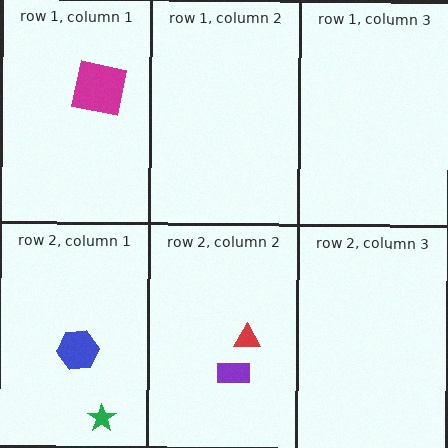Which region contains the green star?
The row 2, column 1 region.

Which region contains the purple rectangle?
The row 2, column 2 region.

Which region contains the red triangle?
The row 2, column 2 region.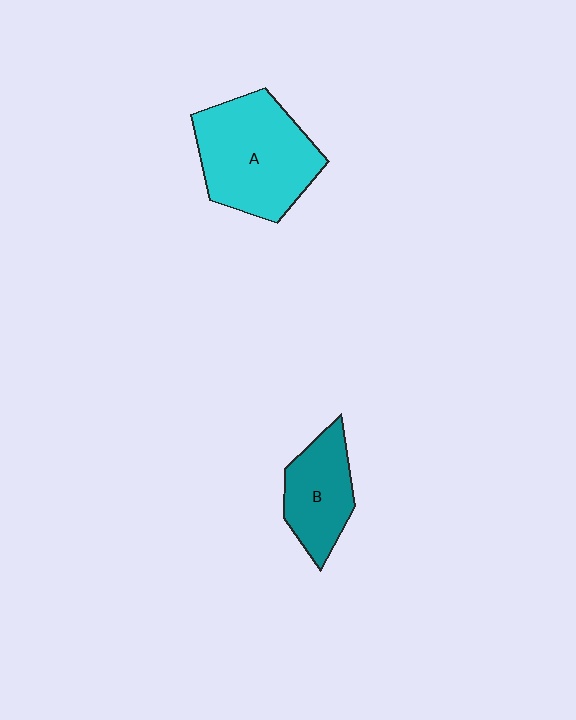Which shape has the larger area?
Shape A (cyan).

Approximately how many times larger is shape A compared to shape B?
Approximately 1.7 times.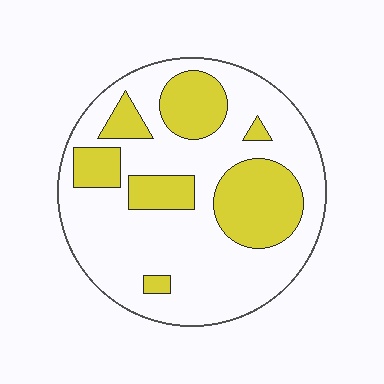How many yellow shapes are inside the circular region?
7.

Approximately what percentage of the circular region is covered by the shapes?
Approximately 30%.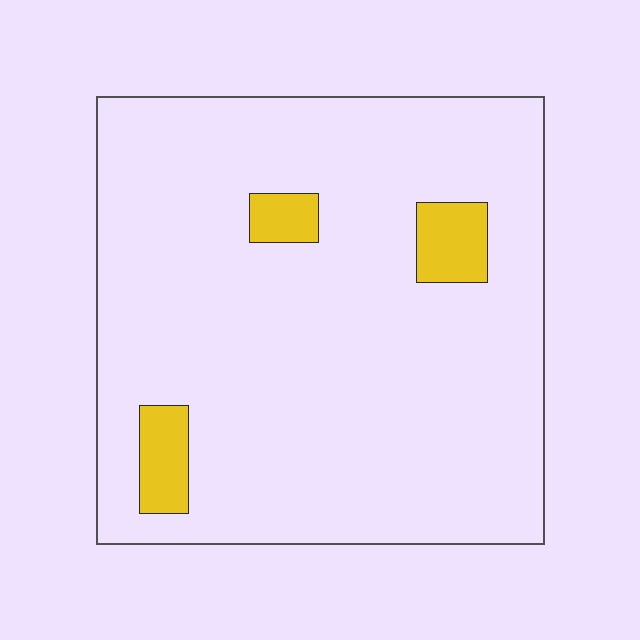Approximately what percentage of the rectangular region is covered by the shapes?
Approximately 5%.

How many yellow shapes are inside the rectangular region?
3.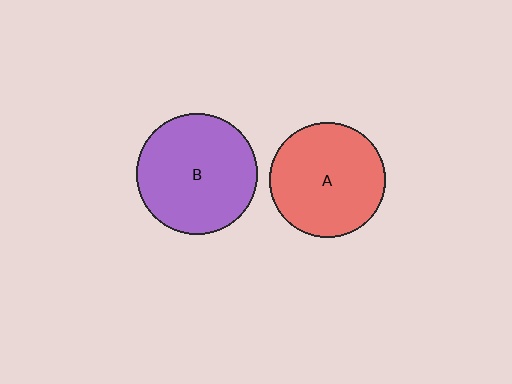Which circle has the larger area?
Circle B (purple).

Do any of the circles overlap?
No, none of the circles overlap.